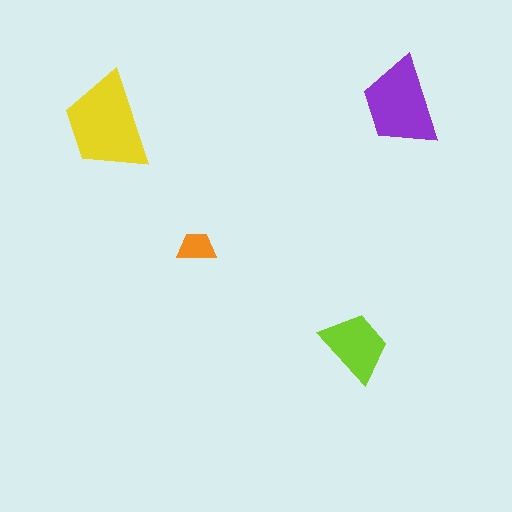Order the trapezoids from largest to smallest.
the yellow one, the purple one, the lime one, the orange one.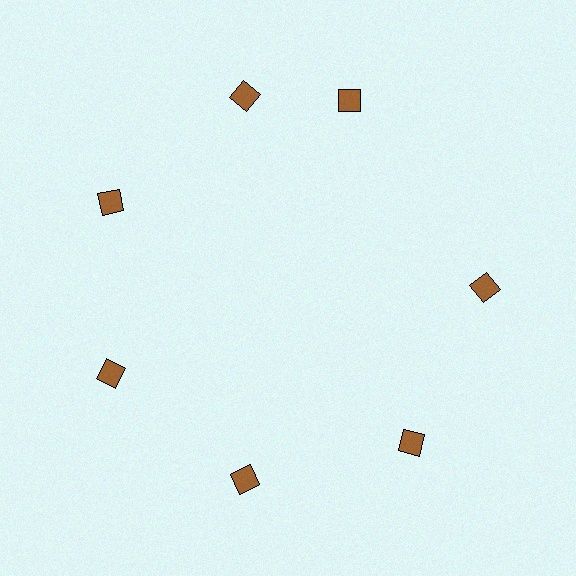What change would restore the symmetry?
The symmetry would be restored by rotating it back into even spacing with its neighbors so that all 7 diamonds sit at equal angles and equal distance from the center.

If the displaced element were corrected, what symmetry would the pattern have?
It would have 7-fold rotational symmetry — the pattern would map onto itself every 51 degrees.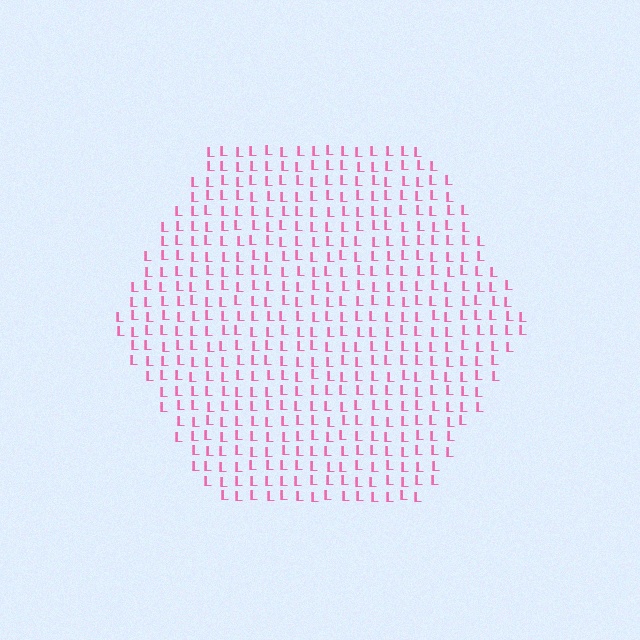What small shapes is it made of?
It is made of small letter L's.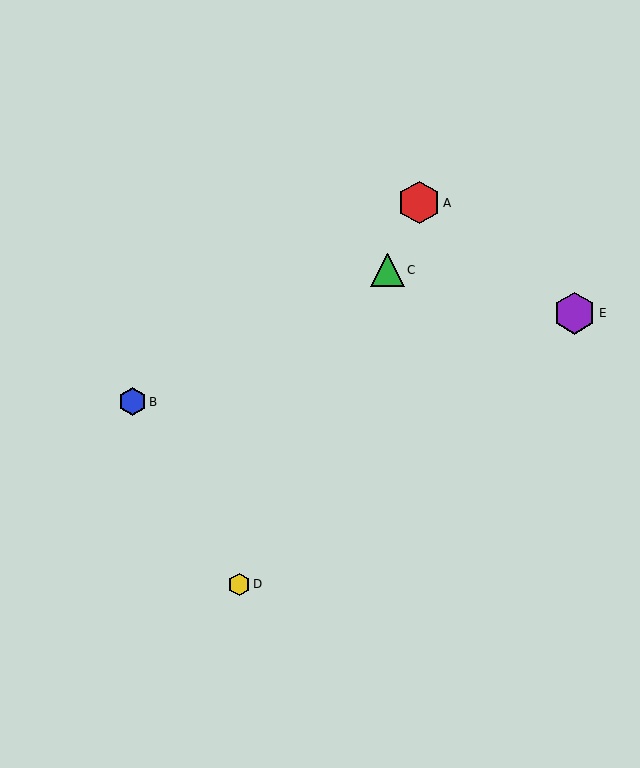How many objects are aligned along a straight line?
3 objects (A, C, D) are aligned along a straight line.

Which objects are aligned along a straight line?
Objects A, C, D are aligned along a straight line.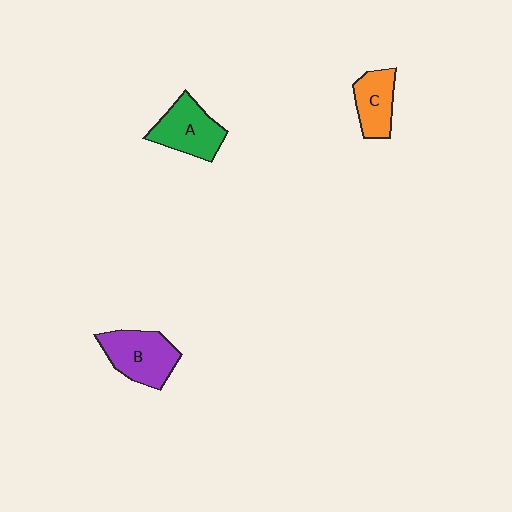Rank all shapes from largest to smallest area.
From largest to smallest: B (purple), A (green), C (orange).